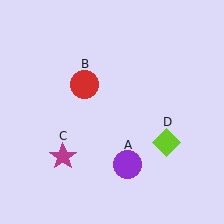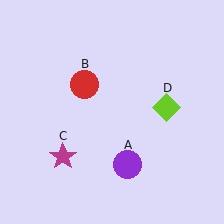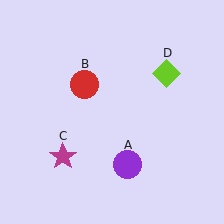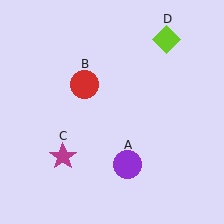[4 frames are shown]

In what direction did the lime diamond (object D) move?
The lime diamond (object D) moved up.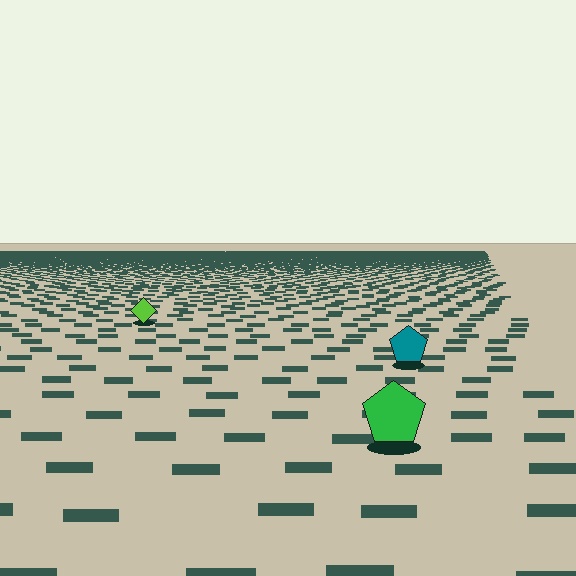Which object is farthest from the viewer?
The lime diamond is farthest from the viewer. It appears smaller and the ground texture around it is denser.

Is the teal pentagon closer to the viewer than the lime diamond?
Yes. The teal pentagon is closer — you can tell from the texture gradient: the ground texture is coarser near it.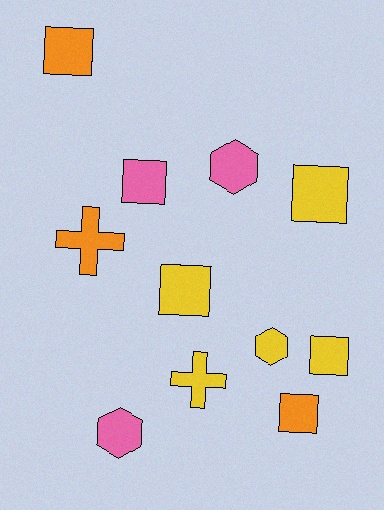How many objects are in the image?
There are 11 objects.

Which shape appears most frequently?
Square, with 6 objects.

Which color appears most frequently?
Yellow, with 5 objects.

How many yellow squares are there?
There are 3 yellow squares.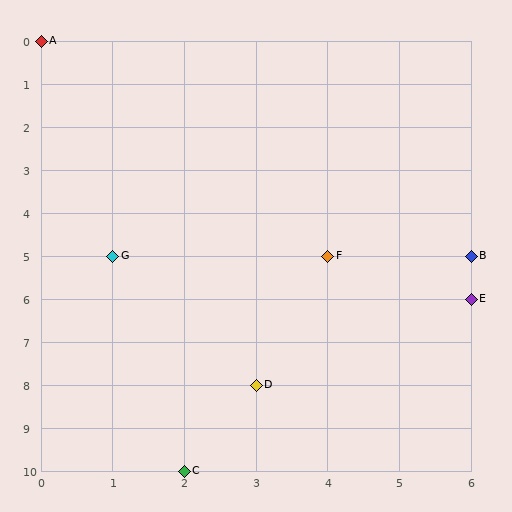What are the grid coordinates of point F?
Point F is at grid coordinates (4, 5).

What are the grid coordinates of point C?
Point C is at grid coordinates (2, 10).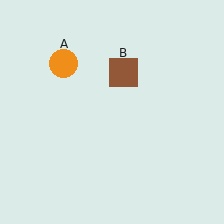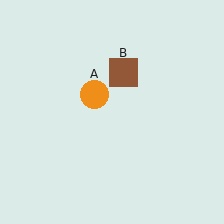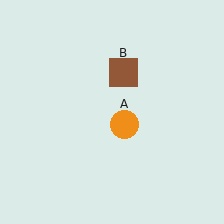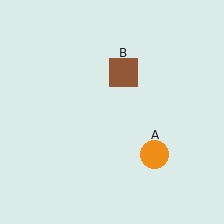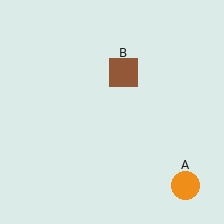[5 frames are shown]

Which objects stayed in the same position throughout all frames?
Brown square (object B) remained stationary.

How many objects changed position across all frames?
1 object changed position: orange circle (object A).